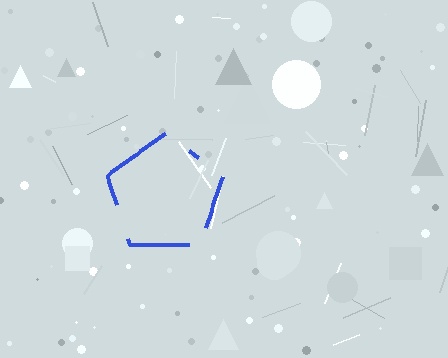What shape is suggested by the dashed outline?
The dashed outline suggests a pentagon.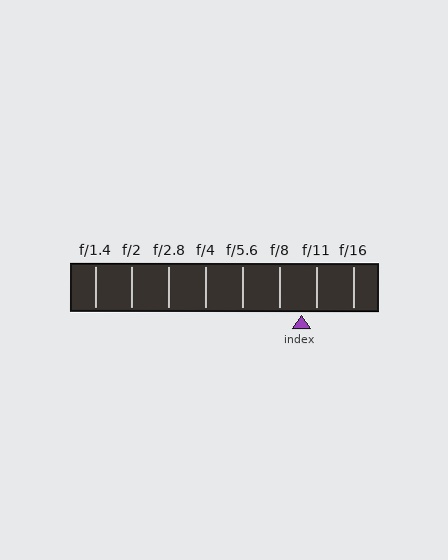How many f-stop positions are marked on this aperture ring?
There are 8 f-stop positions marked.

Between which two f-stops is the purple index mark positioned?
The index mark is between f/8 and f/11.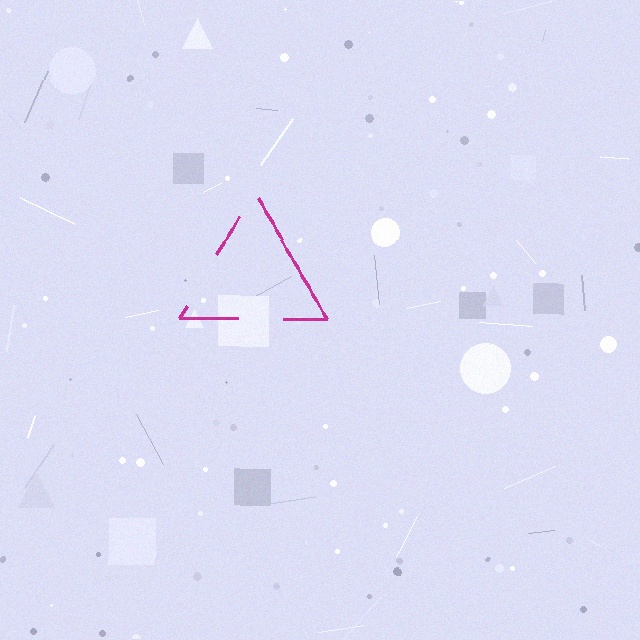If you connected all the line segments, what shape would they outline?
They would outline a triangle.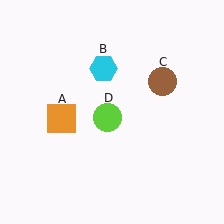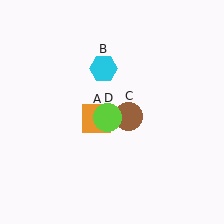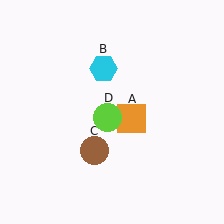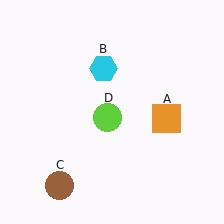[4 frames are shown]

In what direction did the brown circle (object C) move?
The brown circle (object C) moved down and to the left.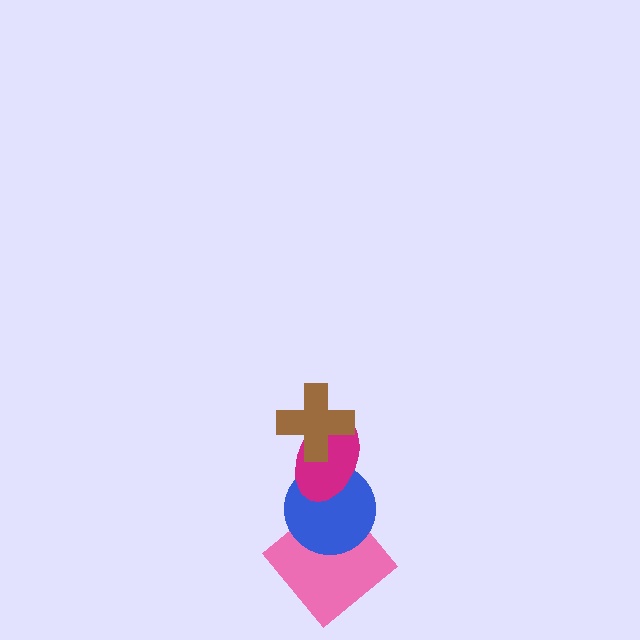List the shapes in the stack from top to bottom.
From top to bottom: the brown cross, the magenta ellipse, the blue circle, the pink diamond.